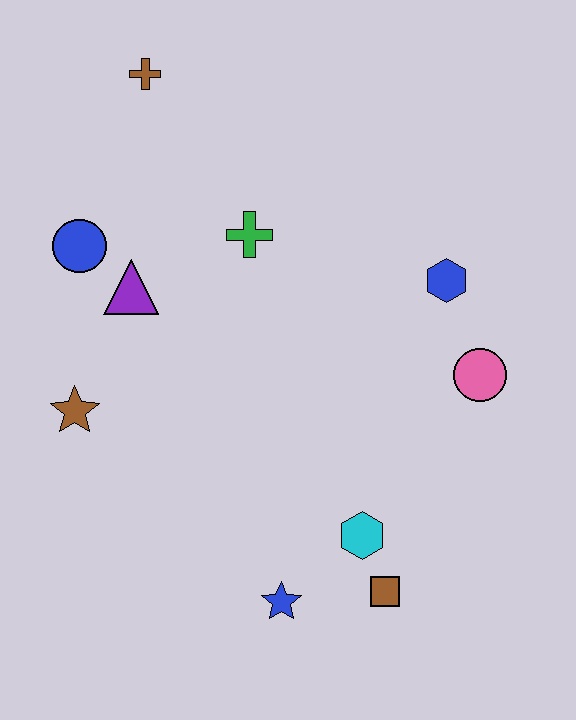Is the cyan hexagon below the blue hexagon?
Yes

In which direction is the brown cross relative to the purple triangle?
The brown cross is above the purple triangle.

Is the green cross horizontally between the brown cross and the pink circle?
Yes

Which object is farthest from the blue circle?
The brown square is farthest from the blue circle.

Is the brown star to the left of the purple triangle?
Yes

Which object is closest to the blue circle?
The purple triangle is closest to the blue circle.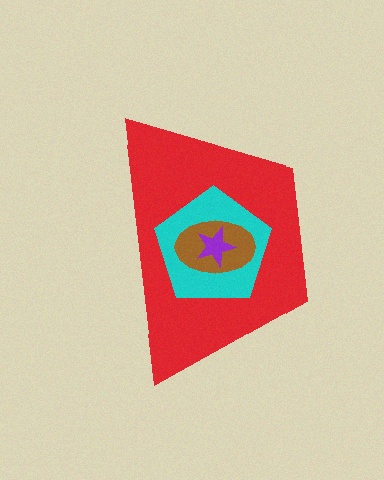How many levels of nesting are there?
4.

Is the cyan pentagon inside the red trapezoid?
Yes.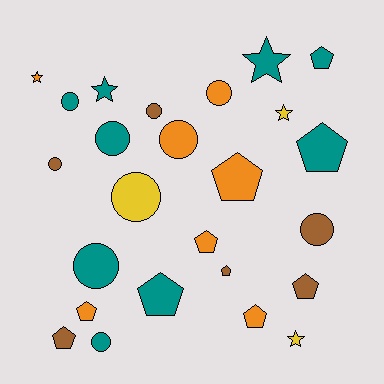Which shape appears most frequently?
Circle, with 10 objects.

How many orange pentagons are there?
There are 4 orange pentagons.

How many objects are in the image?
There are 25 objects.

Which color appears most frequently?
Teal, with 9 objects.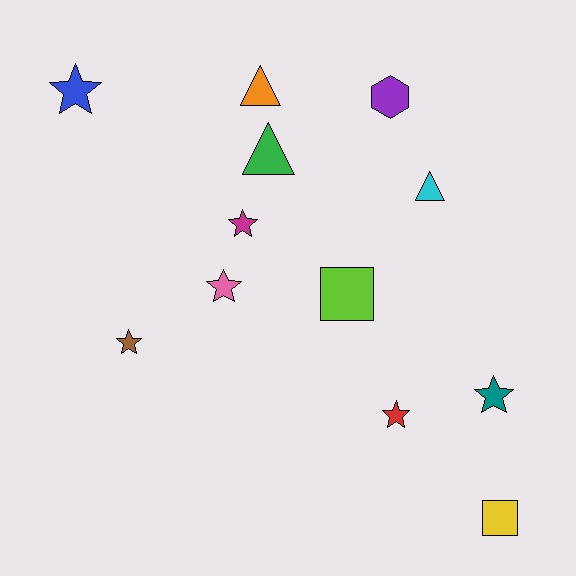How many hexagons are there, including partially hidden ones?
There is 1 hexagon.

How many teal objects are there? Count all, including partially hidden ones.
There is 1 teal object.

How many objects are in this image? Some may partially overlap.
There are 12 objects.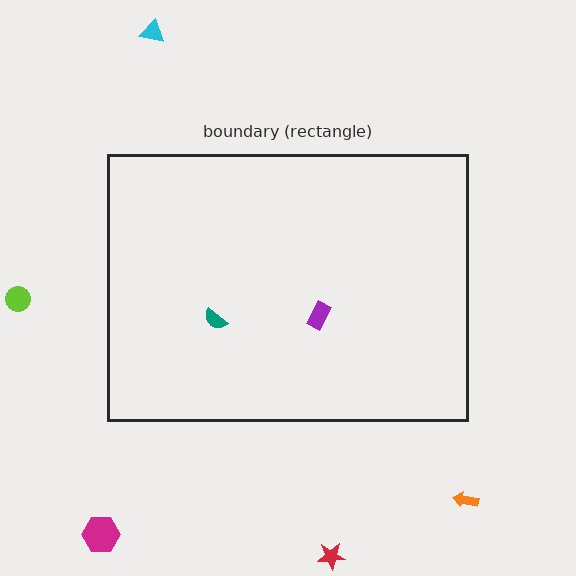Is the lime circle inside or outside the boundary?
Outside.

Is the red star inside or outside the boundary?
Outside.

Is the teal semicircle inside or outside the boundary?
Inside.